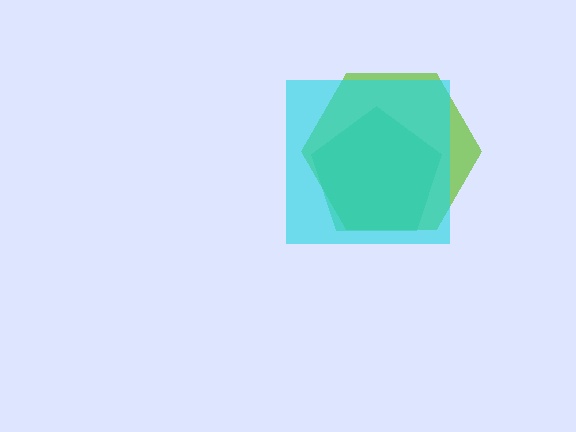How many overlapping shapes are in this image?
There are 3 overlapping shapes in the image.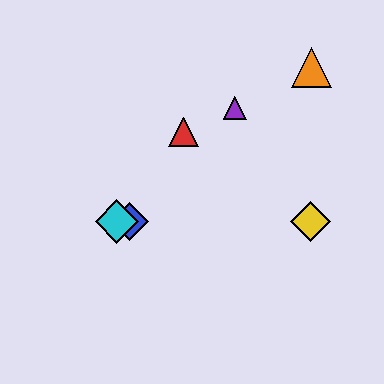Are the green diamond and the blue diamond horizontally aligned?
Yes, both are at y≈221.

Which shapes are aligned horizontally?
The blue diamond, the green diamond, the yellow diamond, the cyan diamond are aligned horizontally.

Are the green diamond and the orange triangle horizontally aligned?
No, the green diamond is at y≈221 and the orange triangle is at y≈68.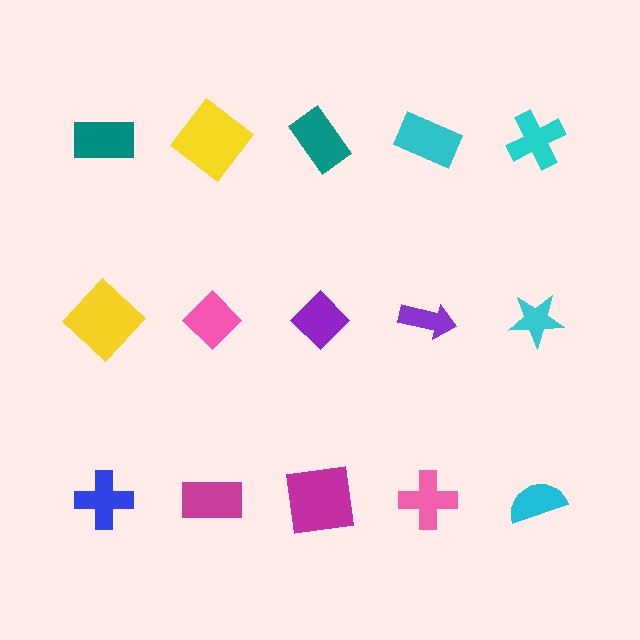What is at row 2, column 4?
A purple arrow.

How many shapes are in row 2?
5 shapes.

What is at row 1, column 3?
A teal rectangle.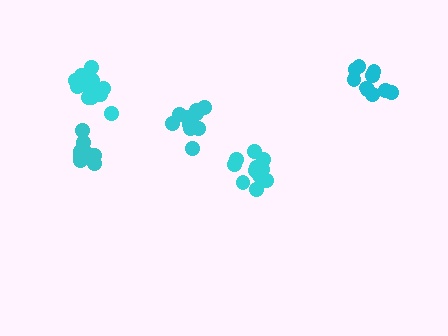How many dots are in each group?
Group 1: 11 dots, Group 2: 10 dots, Group 3: 10 dots, Group 4: 10 dots, Group 5: 14 dots (55 total).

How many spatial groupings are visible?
There are 5 spatial groupings.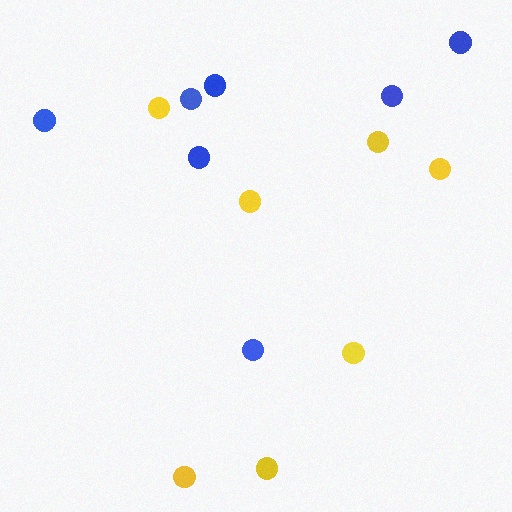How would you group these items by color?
There are 2 groups: one group of yellow circles (7) and one group of blue circles (7).